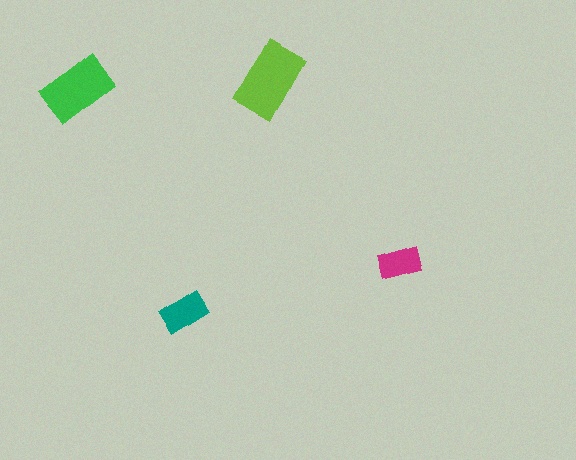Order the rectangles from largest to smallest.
the lime one, the green one, the teal one, the magenta one.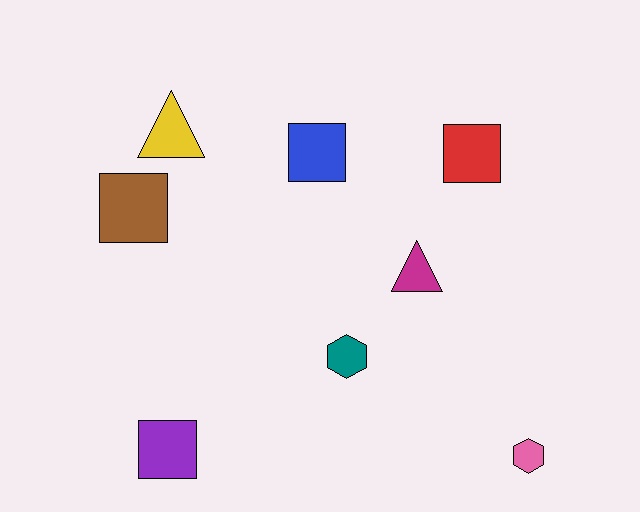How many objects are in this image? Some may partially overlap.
There are 8 objects.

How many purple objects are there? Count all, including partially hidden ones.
There is 1 purple object.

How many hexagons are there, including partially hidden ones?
There are 2 hexagons.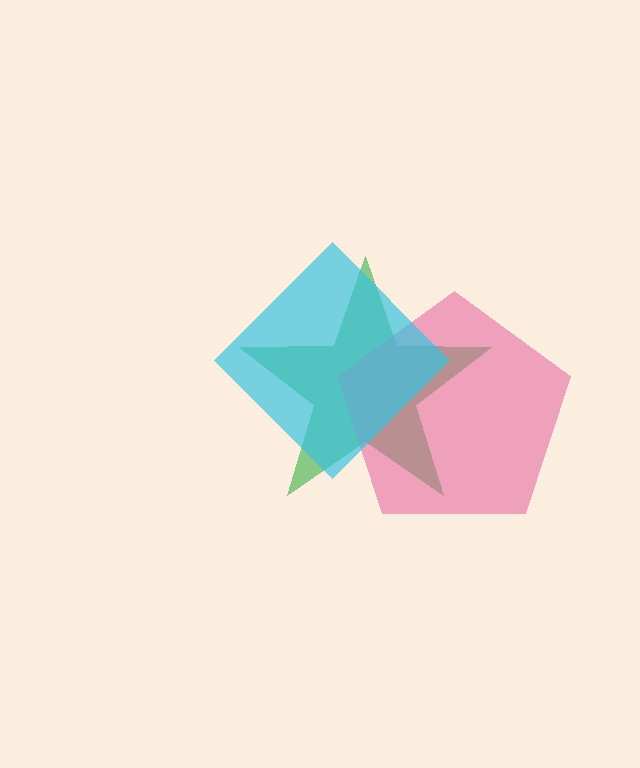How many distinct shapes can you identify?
There are 3 distinct shapes: a green star, a pink pentagon, a cyan diamond.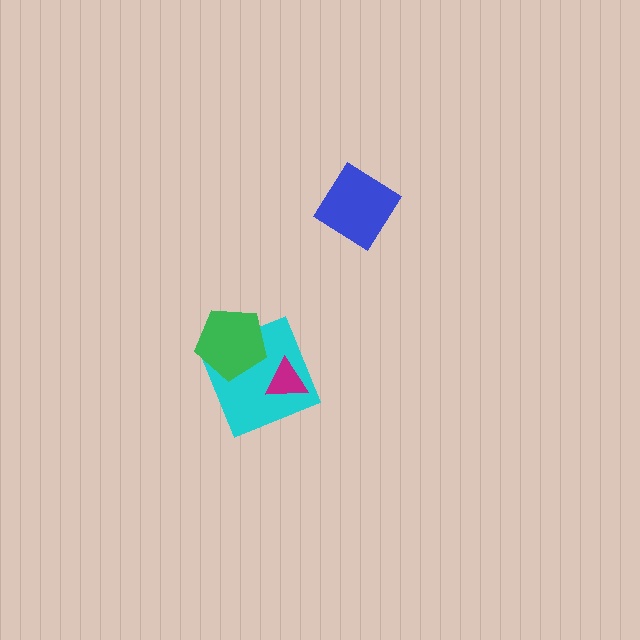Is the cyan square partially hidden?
Yes, it is partially covered by another shape.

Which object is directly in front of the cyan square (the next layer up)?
The green pentagon is directly in front of the cyan square.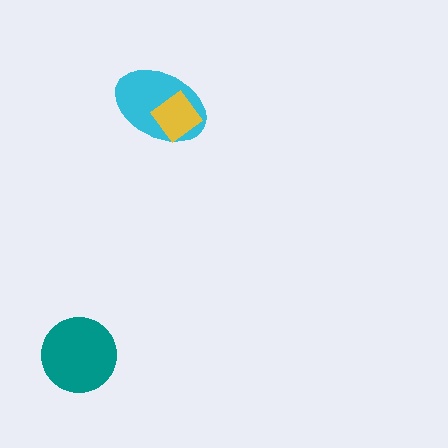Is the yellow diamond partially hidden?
No, no other shape covers it.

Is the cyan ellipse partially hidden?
Yes, it is partially covered by another shape.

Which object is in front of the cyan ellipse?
The yellow diamond is in front of the cyan ellipse.